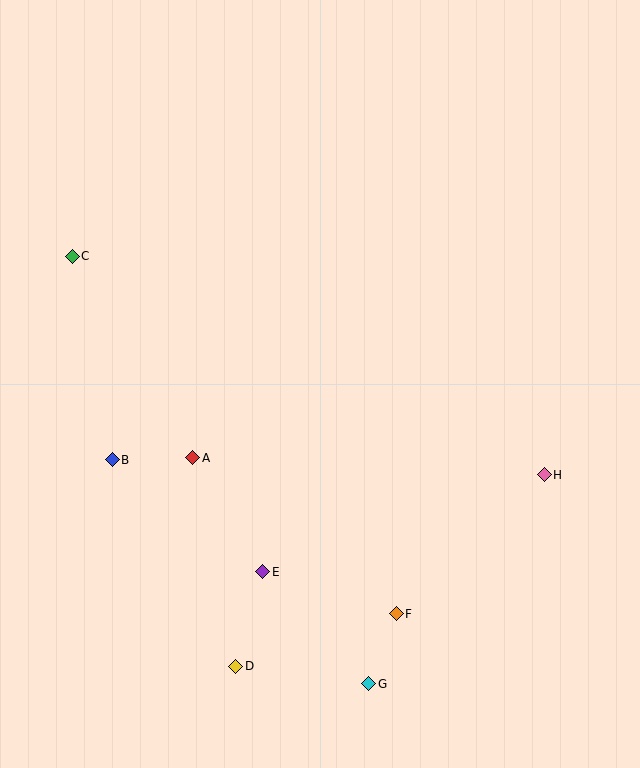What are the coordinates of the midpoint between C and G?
The midpoint between C and G is at (221, 470).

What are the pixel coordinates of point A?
Point A is at (193, 458).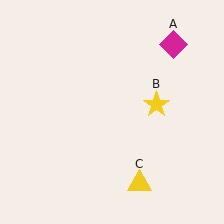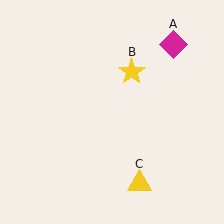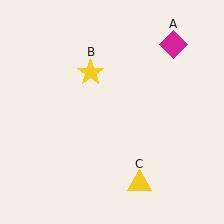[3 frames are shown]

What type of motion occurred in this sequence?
The yellow star (object B) rotated counterclockwise around the center of the scene.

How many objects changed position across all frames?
1 object changed position: yellow star (object B).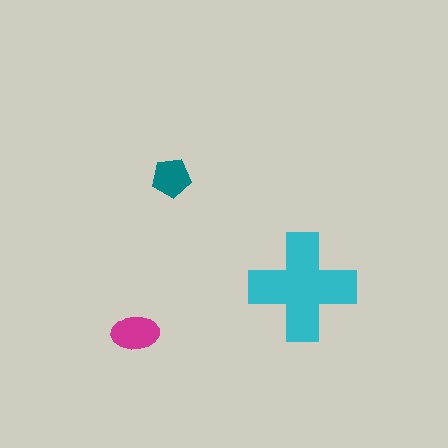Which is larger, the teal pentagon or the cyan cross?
The cyan cross.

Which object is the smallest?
The teal pentagon.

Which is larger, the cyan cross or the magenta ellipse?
The cyan cross.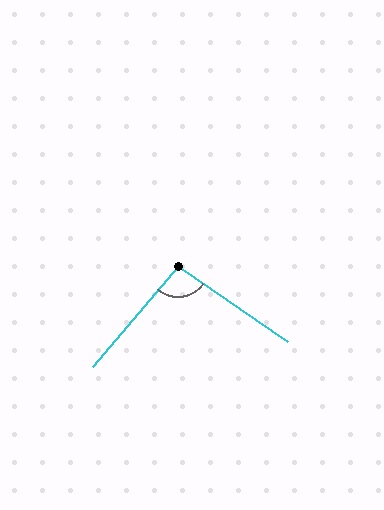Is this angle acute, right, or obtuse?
It is obtuse.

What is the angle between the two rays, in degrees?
Approximately 95 degrees.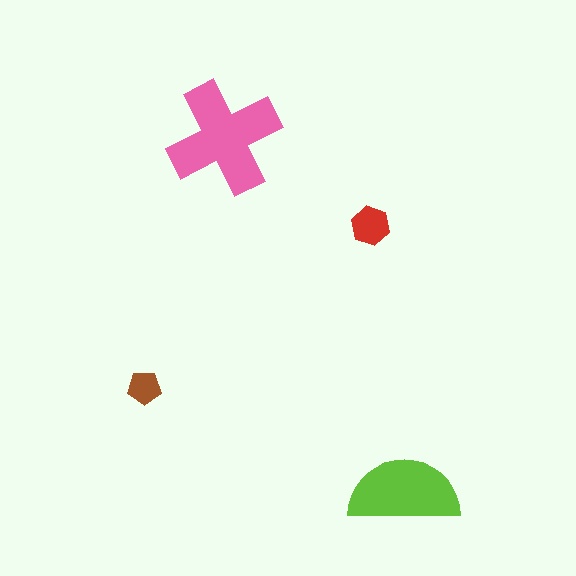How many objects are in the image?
There are 4 objects in the image.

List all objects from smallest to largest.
The brown pentagon, the red hexagon, the lime semicircle, the pink cross.